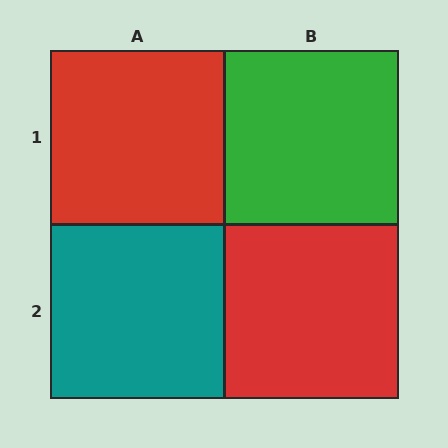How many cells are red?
2 cells are red.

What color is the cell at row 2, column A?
Teal.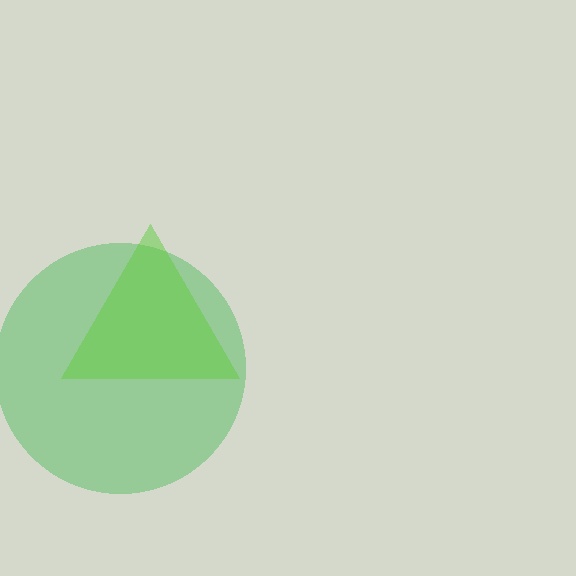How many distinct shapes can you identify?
There are 2 distinct shapes: a green circle, a lime triangle.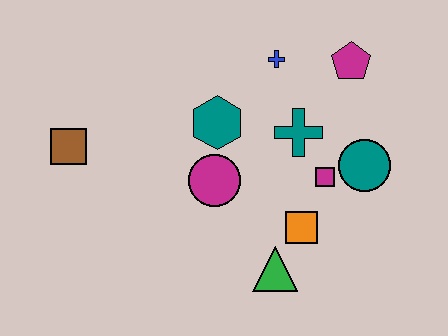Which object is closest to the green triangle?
The orange square is closest to the green triangle.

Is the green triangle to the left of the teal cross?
Yes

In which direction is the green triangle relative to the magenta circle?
The green triangle is below the magenta circle.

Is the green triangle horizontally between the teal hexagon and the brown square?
No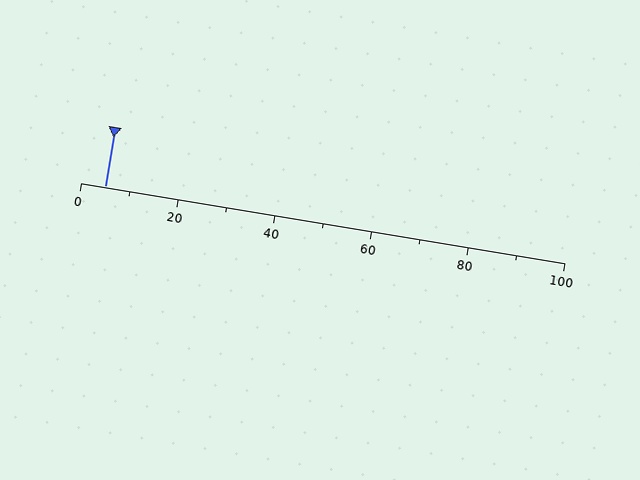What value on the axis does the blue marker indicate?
The marker indicates approximately 5.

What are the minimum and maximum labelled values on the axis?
The axis runs from 0 to 100.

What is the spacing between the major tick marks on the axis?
The major ticks are spaced 20 apart.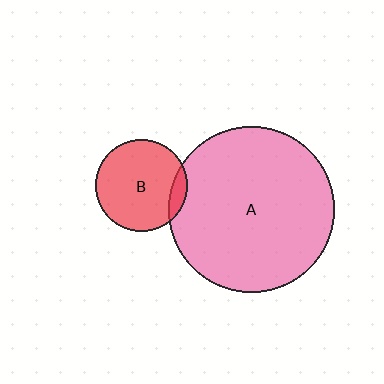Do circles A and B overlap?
Yes.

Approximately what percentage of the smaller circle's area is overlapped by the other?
Approximately 10%.